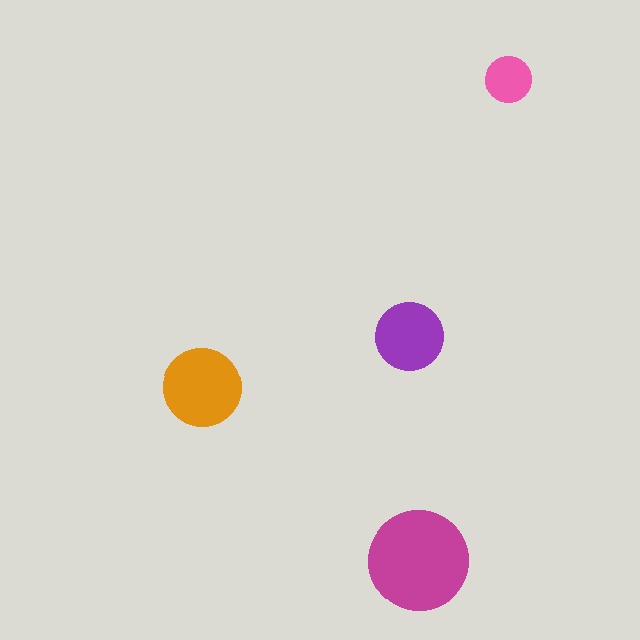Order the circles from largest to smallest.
the magenta one, the orange one, the purple one, the pink one.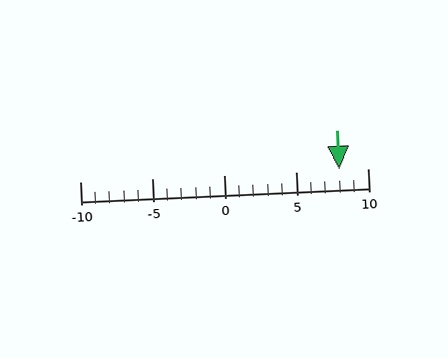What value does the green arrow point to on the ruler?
The green arrow points to approximately 8.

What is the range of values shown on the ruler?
The ruler shows values from -10 to 10.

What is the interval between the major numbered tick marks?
The major tick marks are spaced 5 units apart.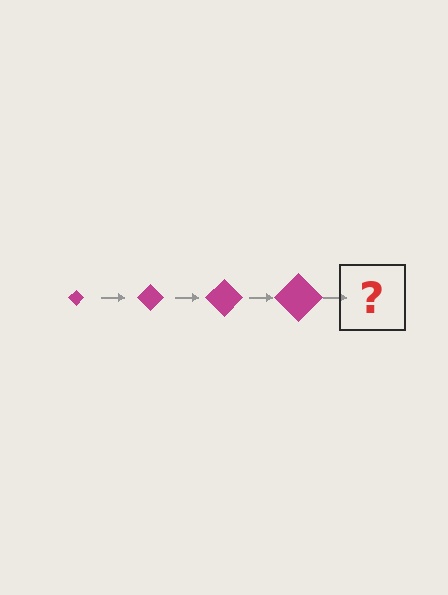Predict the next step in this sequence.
The next step is a magenta diamond, larger than the previous one.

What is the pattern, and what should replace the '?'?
The pattern is that the diamond gets progressively larger each step. The '?' should be a magenta diamond, larger than the previous one.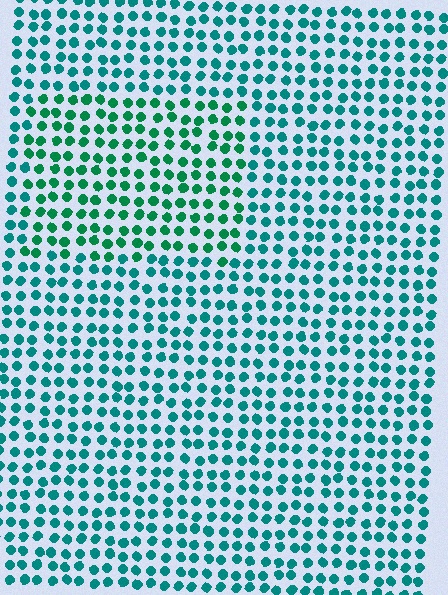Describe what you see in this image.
The image is filled with small teal elements in a uniform arrangement. A rectangle-shaped region is visible where the elements are tinted to a slightly different hue, forming a subtle color boundary.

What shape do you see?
I see a rectangle.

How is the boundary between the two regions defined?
The boundary is defined purely by a slight shift in hue (about 26 degrees). Spacing, size, and orientation are identical on both sides.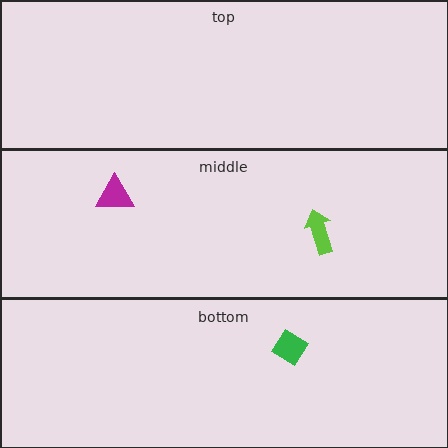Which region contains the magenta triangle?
The middle region.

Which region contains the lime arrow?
The middle region.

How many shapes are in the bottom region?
1.